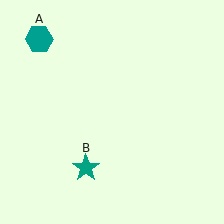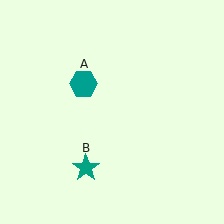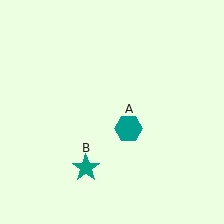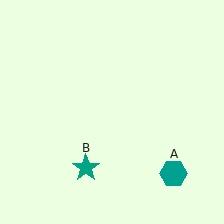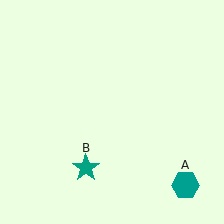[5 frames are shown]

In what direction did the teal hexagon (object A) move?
The teal hexagon (object A) moved down and to the right.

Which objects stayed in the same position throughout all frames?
Teal star (object B) remained stationary.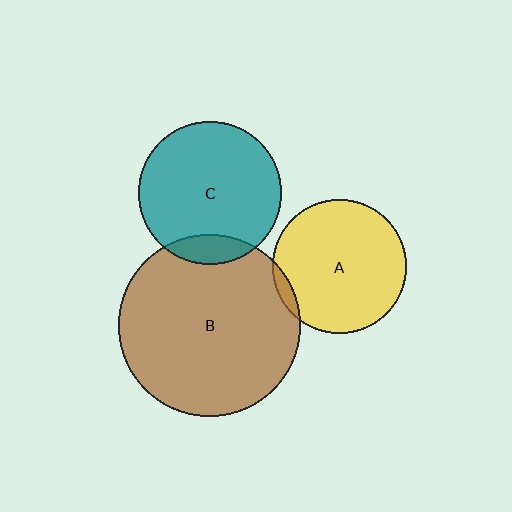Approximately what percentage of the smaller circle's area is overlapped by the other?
Approximately 5%.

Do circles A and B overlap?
Yes.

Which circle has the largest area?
Circle B (brown).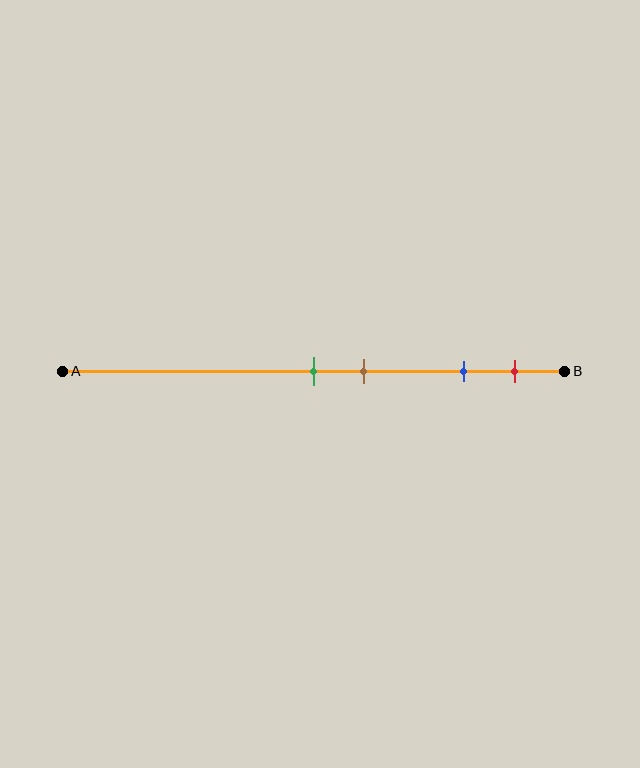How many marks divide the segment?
There are 4 marks dividing the segment.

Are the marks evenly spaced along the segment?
No, the marks are not evenly spaced.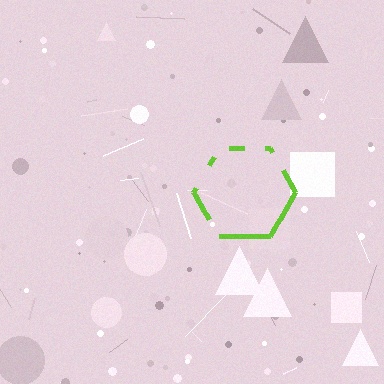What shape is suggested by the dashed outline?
The dashed outline suggests a hexagon.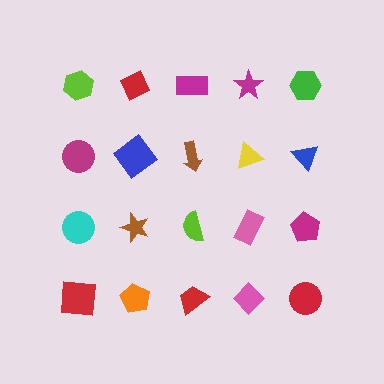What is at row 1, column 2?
A red diamond.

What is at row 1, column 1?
A lime hexagon.